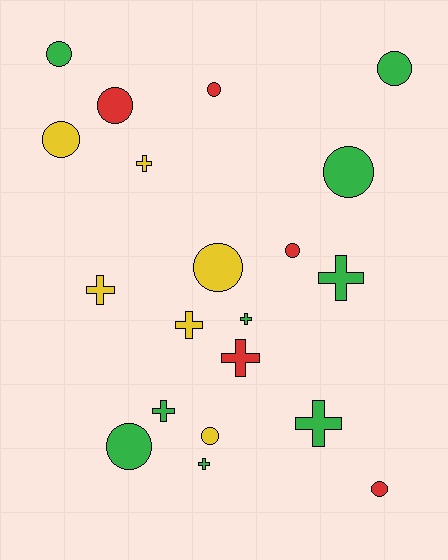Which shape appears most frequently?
Circle, with 11 objects.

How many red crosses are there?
There is 1 red cross.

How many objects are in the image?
There are 20 objects.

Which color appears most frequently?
Green, with 9 objects.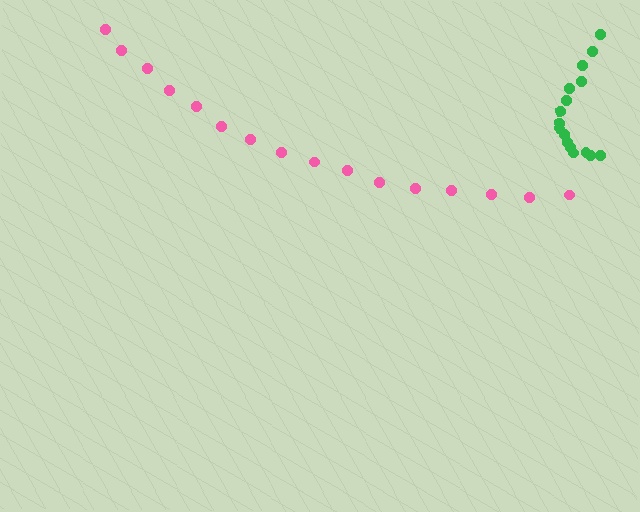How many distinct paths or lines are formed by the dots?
There are 2 distinct paths.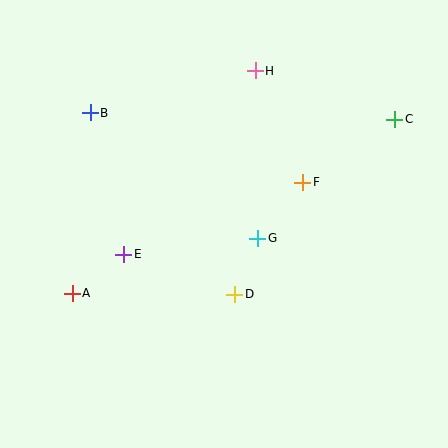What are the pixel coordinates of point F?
Point F is at (303, 182).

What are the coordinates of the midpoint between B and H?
The midpoint between B and H is at (173, 92).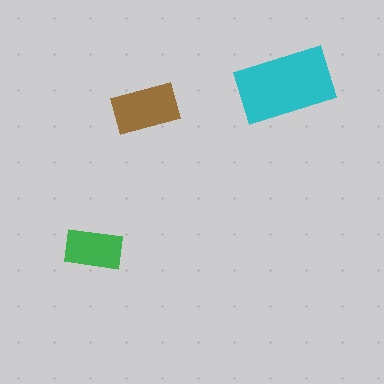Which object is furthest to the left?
The green rectangle is leftmost.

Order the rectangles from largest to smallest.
the cyan one, the brown one, the green one.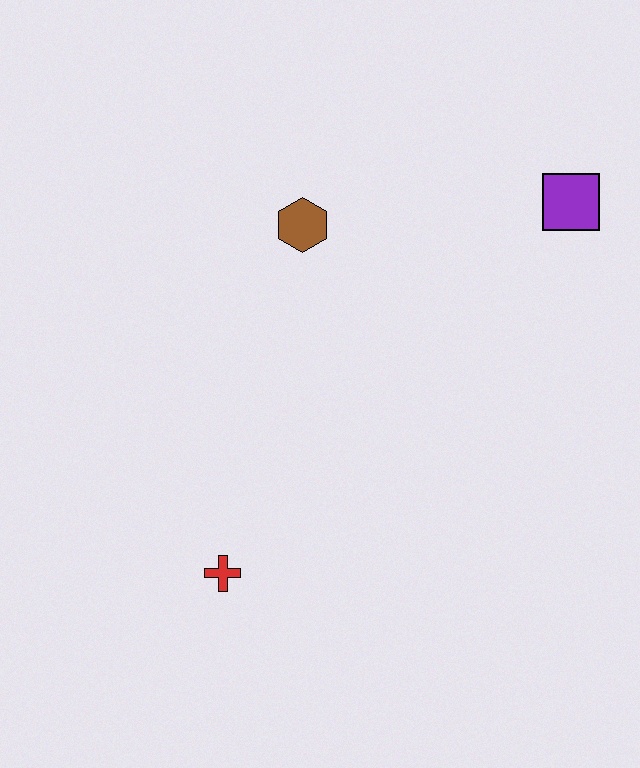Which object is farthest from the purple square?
The red cross is farthest from the purple square.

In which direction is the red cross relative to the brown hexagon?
The red cross is below the brown hexagon.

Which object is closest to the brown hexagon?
The purple square is closest to the brown hexagon.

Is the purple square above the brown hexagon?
Yes